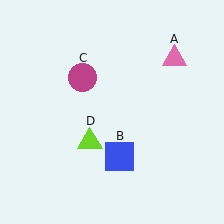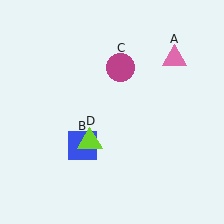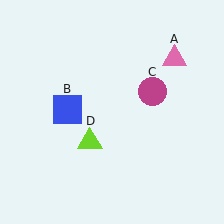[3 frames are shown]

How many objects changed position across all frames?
2 objects changed position: blue square (object B), magenta circle (object C).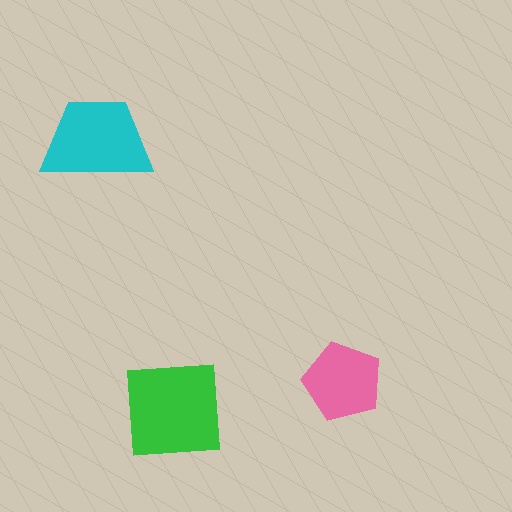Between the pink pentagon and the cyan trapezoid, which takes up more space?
The cyan trapezoid.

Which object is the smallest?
The pink pentagon.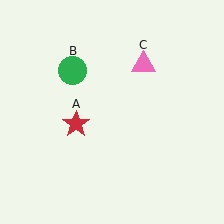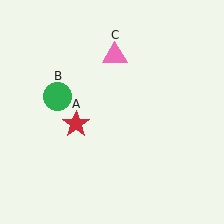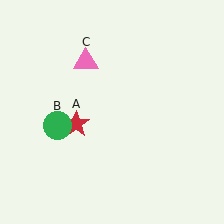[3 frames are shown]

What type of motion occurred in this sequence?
The green circle (object B), pink triangle (object C) rotated counterclockwise around the center of the scene.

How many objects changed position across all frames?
2 objects changed position: green circle (object B), pink triangle (object C).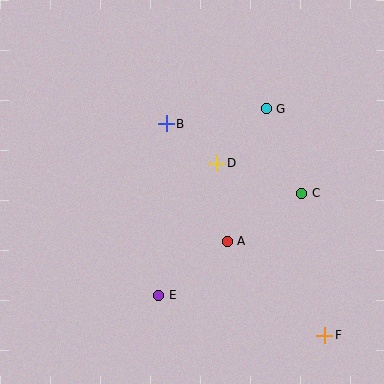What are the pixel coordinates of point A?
Point A is at (227, 241).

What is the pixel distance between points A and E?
The distance between A and E is 87 pixels.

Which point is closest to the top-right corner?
Point G is closest to the top-right corner.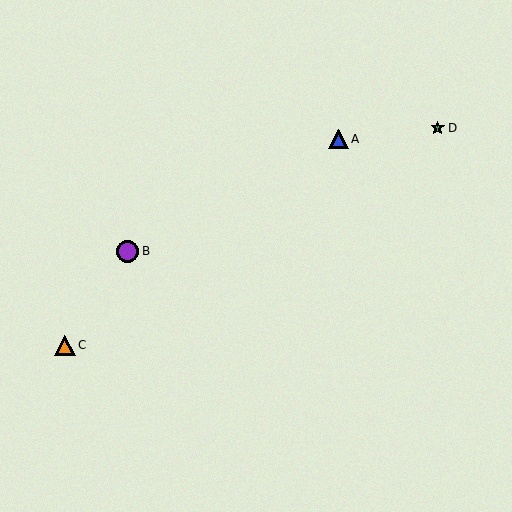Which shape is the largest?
The purple circle (labeled B) is the largest.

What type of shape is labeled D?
Shape D is a green star.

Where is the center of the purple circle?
The center of the purple circle is at (128, 251).